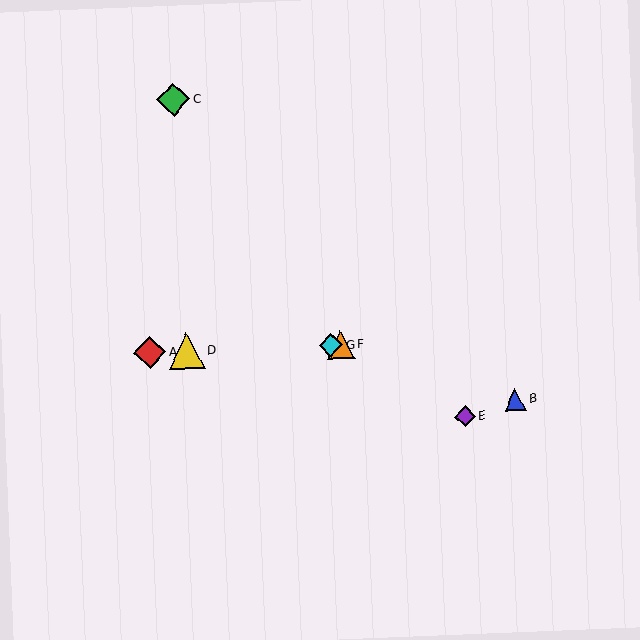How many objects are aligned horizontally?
4 objects (A, D, F, G) are aligned horizontally.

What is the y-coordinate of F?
Object F is at y≈345.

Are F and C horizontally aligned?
No, F is at y≈345 and C is at y≈100.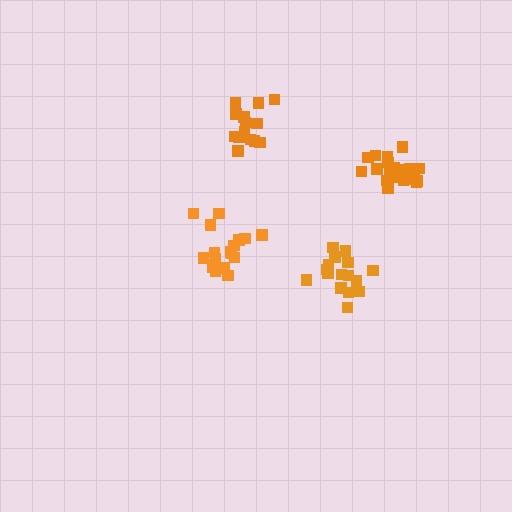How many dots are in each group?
Group 1: 16 dots, Group 2: 14 dots, Group 3: 18 dots, Group 4: 20 dots (68 total).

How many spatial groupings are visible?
There are 4 spatial groupings.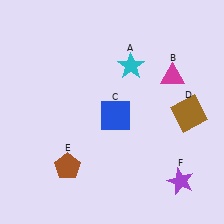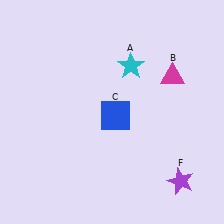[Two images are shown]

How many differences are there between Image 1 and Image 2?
There are 2 differences between the two images.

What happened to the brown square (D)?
The brown square (D) was removed in Image 2. It was in the bottom-right area of Image 1.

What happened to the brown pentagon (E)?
The brown pentagon (E) was removed in Image 2. It was in the bottom-left area of Image 1.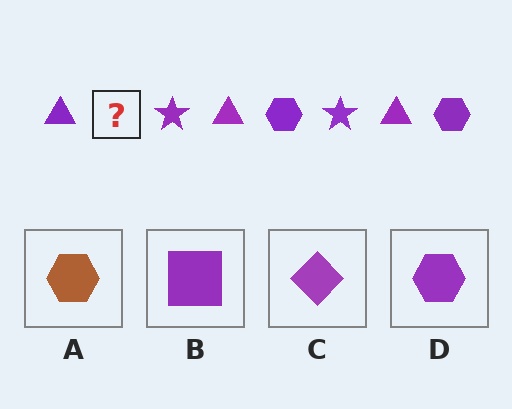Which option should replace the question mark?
Option D.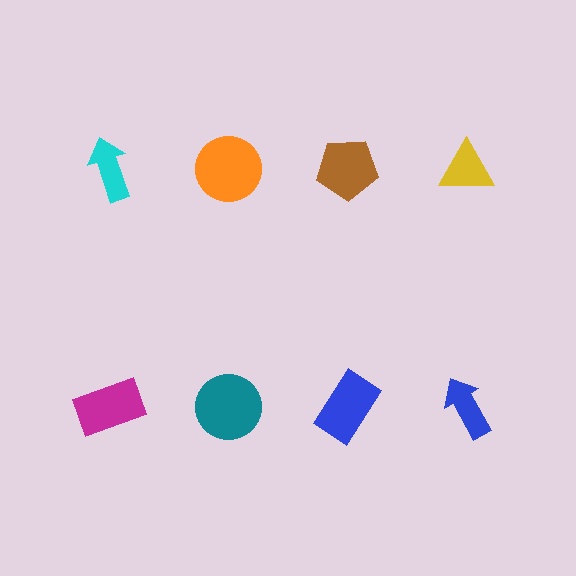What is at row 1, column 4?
A yellow triangle.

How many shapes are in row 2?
4 shapes.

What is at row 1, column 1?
A cyan arrow.